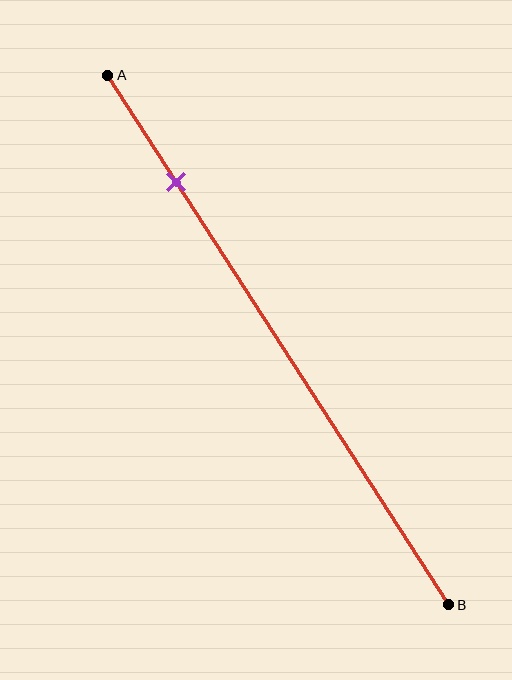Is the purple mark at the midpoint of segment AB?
No, the mark is at about 20% from A, not at the 50% midpoint.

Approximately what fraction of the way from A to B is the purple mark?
The purple mark is approximately 20% of the way from A to B.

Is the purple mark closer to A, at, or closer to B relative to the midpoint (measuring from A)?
The purple mark is closer to point A than the midpoint of segment AB.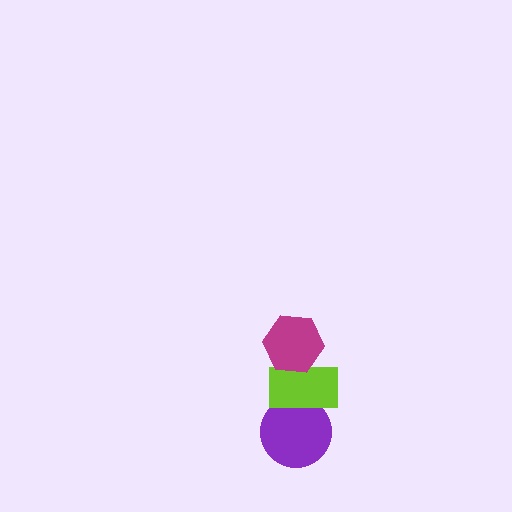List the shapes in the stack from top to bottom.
From top to bottom: the magenta hexagon, the lime rectangle, the purple circle.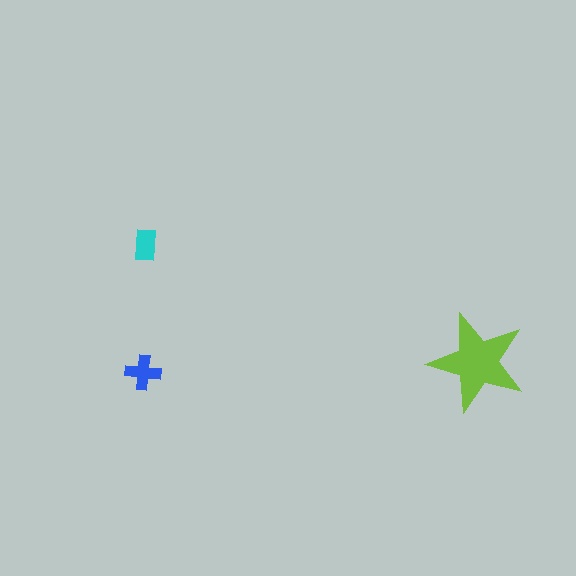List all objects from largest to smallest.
The lime star, the blue cross, the cyan rectangle.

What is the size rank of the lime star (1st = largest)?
1st.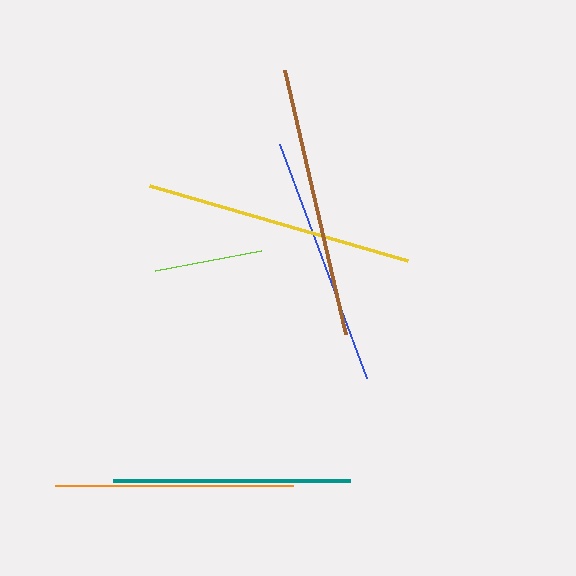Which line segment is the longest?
The brown line is the longest at approximately 272 pixels.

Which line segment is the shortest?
The lime line is the shortest at approximately 107 pixels.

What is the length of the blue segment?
The blue segment is approximately 249 pixels long.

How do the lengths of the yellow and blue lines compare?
The yellow and blue lines are approximately the same length.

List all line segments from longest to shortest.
From longest to shortest: brown, yellow, blue, orange, teal, lime.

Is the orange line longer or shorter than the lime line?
The orange line is longer than the lime line.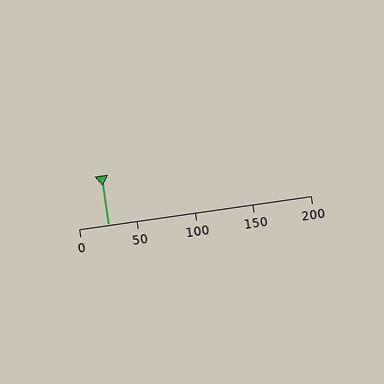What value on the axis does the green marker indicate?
The marker indicates approximately 25.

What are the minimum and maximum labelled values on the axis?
The axis runs from 0 to 200.